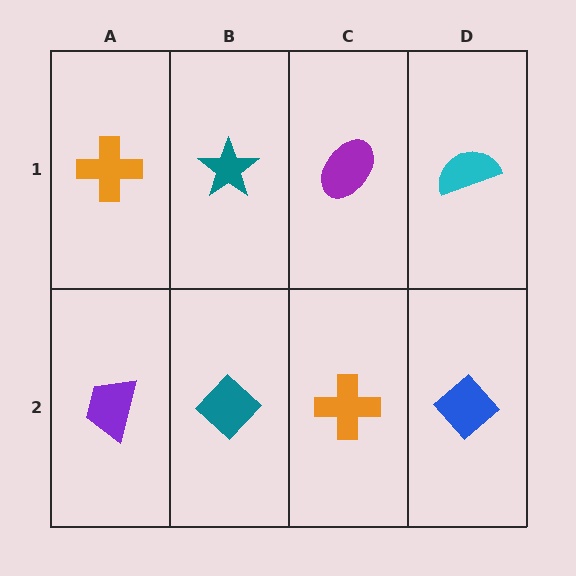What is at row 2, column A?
A purple trapezoid.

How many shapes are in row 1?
4 shapes.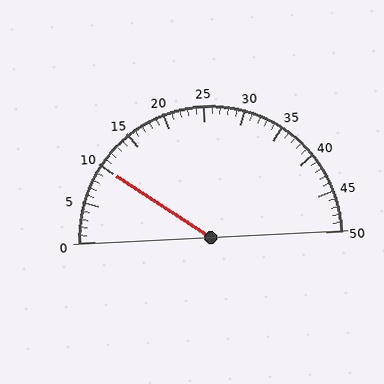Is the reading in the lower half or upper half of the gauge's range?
The reading is in the lower half of the range (0 to 50).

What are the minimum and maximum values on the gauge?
The gauge ranges from 0 to 50.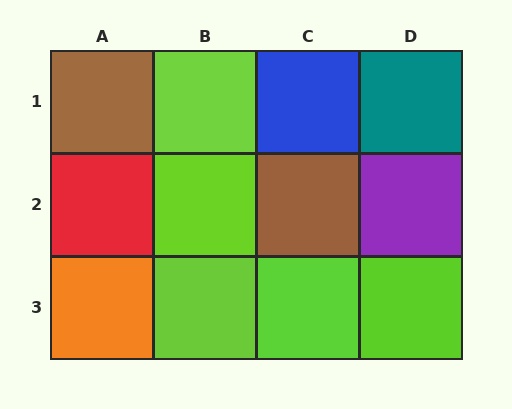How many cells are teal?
1 cell is teal.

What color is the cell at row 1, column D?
Teal.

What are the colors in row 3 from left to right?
Orange, lime, lime, lime.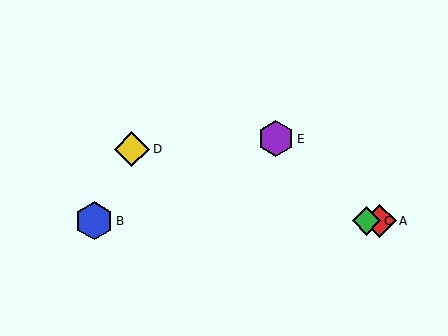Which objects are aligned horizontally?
Objects A, B, C are aligned horizontally.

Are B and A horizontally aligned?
Yes, both are at y≈221.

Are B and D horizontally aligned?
No, B is at y≈221 and D is at y≈149.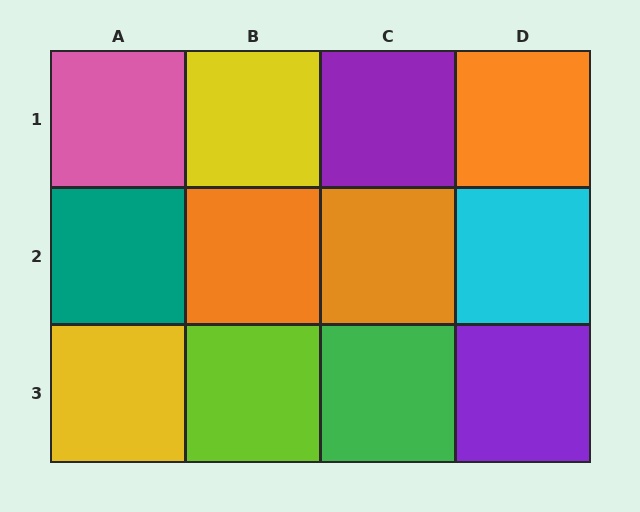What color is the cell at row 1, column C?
Purple.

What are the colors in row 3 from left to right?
Yellow, lime, green, purple.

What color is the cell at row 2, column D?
Cyan.